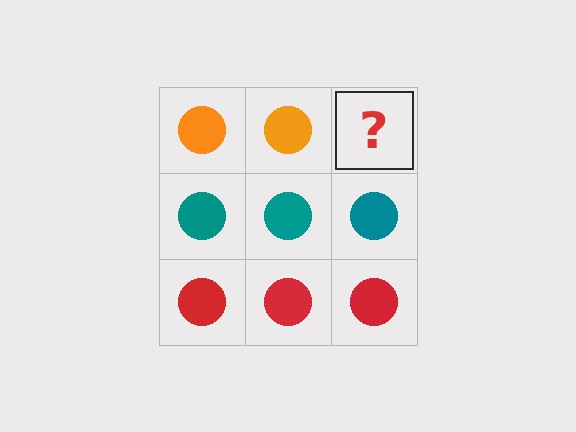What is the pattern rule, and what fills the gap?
The rule is that each row has a consistent color. The gap should be filled with an orange circle.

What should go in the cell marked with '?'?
The missing cell should contain an orange circle.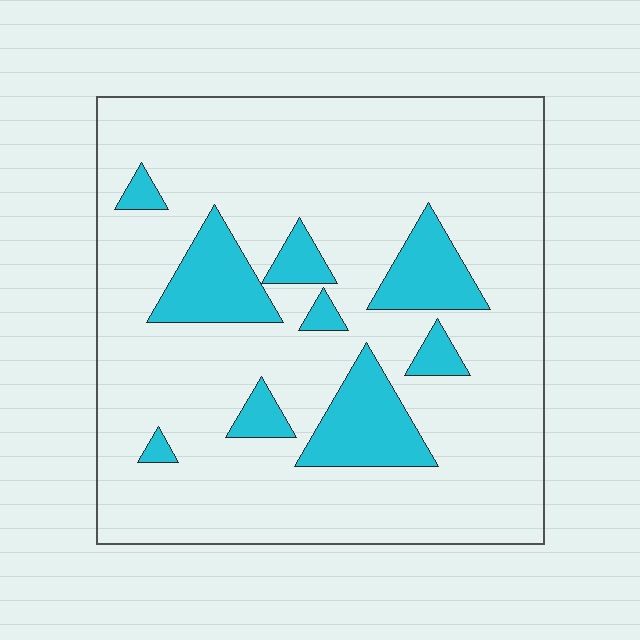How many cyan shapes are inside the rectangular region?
9.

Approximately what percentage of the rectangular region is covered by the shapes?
Approximately 15%.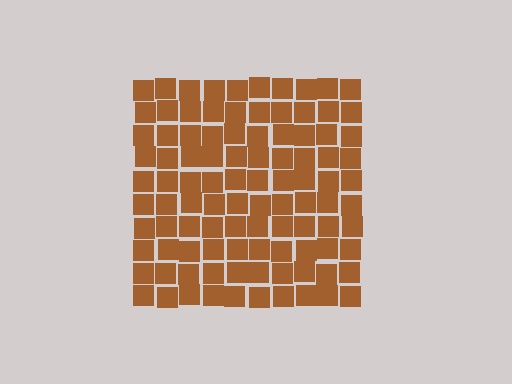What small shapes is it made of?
It is made of small squares.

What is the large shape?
The large shape is a square.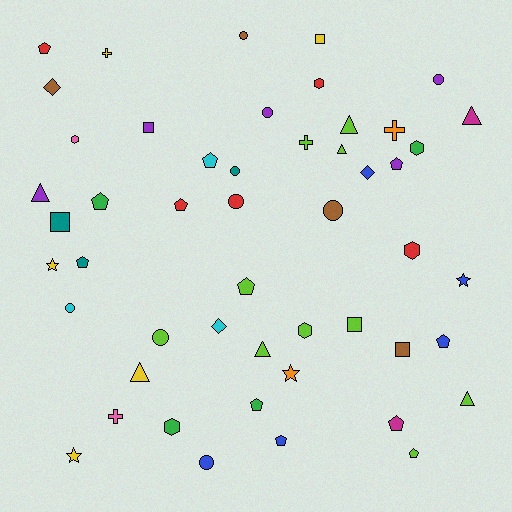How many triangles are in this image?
There are 7 triangles.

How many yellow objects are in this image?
There are 5 yellow objects.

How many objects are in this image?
There are 50 objects.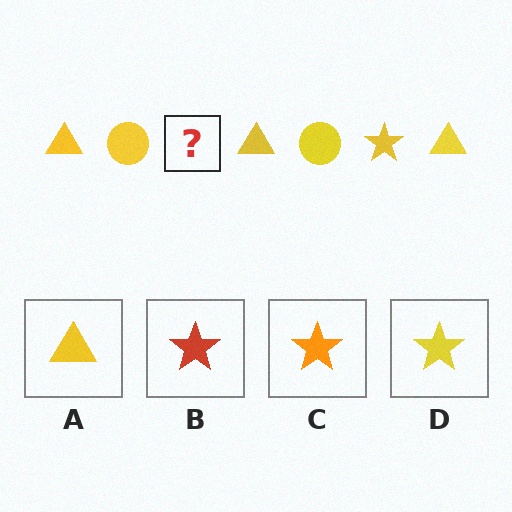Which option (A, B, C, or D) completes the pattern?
D.